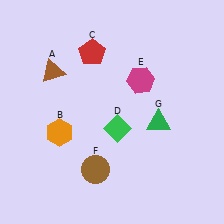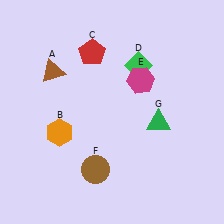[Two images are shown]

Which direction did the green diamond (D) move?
The green diamond (D) moved up.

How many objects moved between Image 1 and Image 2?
1 object moved between the two images.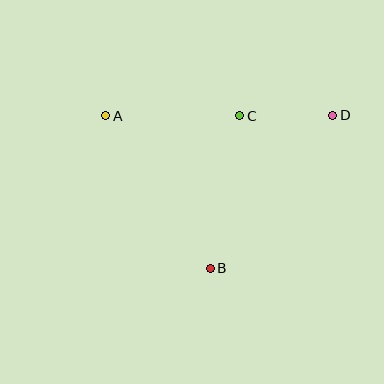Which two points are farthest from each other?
Points A and D are farthest from each other.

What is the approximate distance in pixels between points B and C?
The distance between B and C is approximately 156 pixels.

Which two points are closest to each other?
Points C and D are closest to each other.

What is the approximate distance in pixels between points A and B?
The distance between A and B is approximately 185 pixels.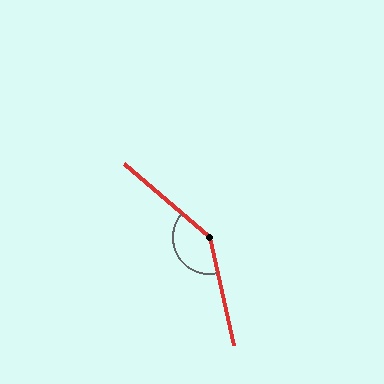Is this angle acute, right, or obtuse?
It is obtuse.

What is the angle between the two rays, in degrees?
Approximately 143 degrees.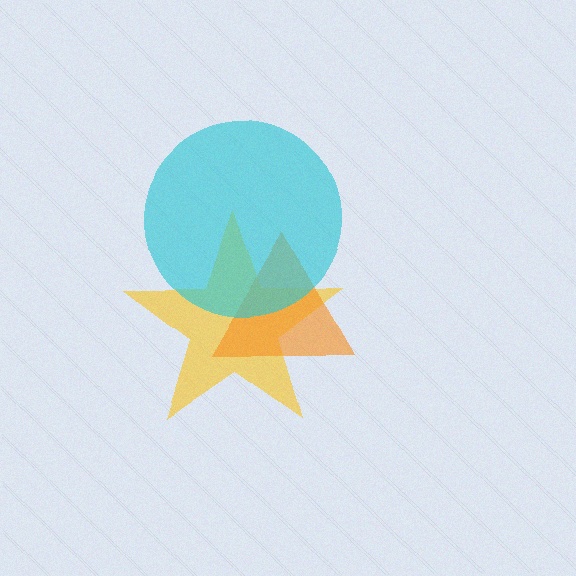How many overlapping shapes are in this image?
There are 3 overlapping shapes in the image.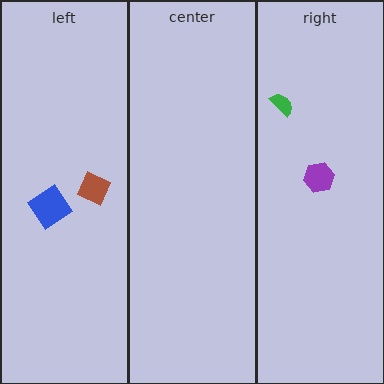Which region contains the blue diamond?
The left region.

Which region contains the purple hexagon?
The right region.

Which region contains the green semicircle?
The right region.